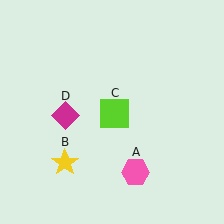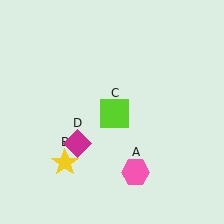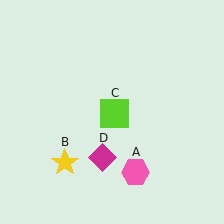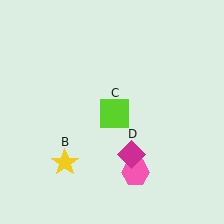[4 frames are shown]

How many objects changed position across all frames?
1 object changed position: magenta diamond (object D).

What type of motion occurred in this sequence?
The magenta diamond (object D) rotated counterclockwise around the center of the scene.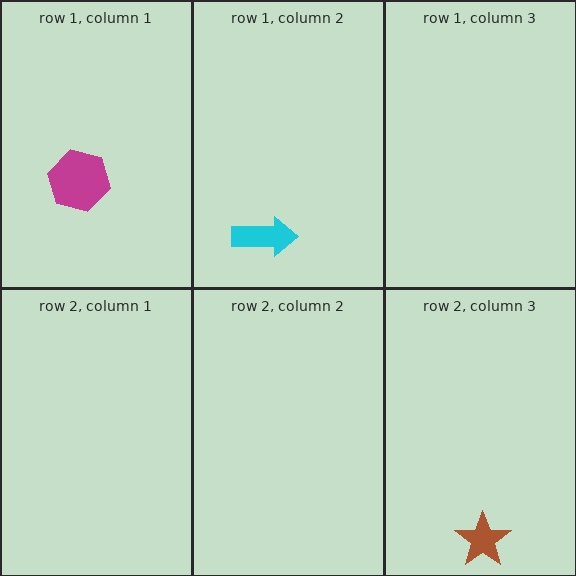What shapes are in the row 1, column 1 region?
The magenta hexagon.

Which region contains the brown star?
The row 2, column 3 region.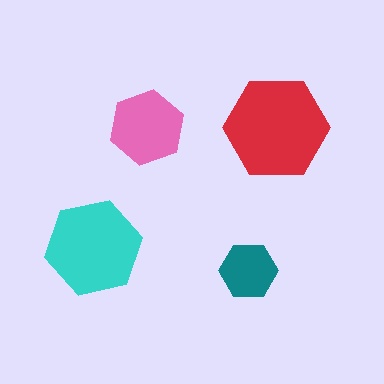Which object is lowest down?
The teal hexagon is bottommost.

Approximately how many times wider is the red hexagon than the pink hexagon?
About 1.5 times wider.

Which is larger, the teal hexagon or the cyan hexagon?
The cyan one.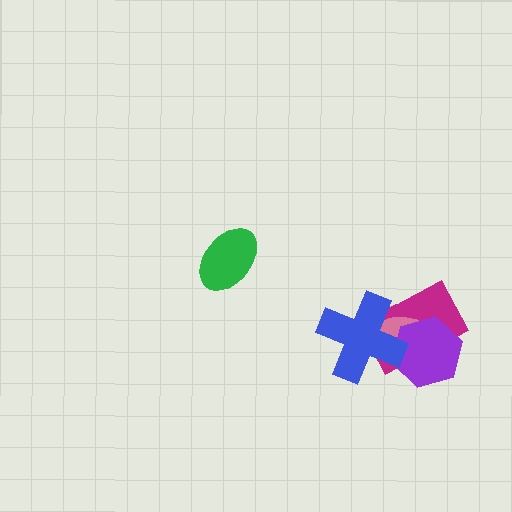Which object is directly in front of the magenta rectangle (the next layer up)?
The pink ellipse is directly in front of the magenta rectangle.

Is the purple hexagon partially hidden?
Yes, it is partially covered by another shape.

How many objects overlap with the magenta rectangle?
3 objects overlap with the magenta rectangle.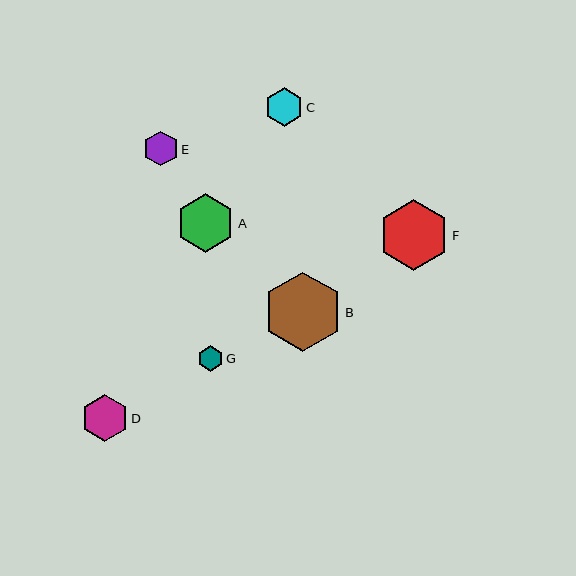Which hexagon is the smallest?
Hexagon G is the smallest with a size of approximately 25 pixels.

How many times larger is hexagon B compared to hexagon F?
Hexagon B is approximately 1.1 times the size of hexagon F.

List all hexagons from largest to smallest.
From largest to smallest: B, F, A, D, C, E, G.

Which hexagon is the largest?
Hexagon B is the largest with a size of approximately 79 pixels.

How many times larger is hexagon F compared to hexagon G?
Hexagon F is approximately 2.8 times the size of hexagon G.